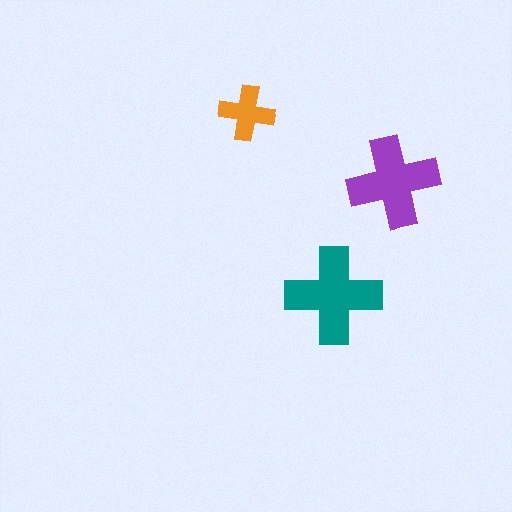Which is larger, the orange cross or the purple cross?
The purple one.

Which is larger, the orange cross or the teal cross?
The teal one.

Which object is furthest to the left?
The orange cross is leftmost.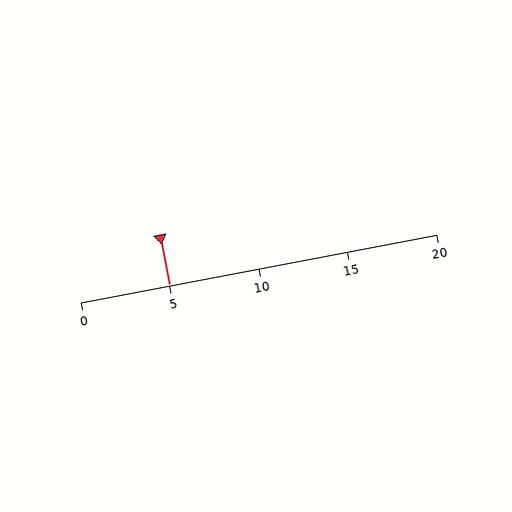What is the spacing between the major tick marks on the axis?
The major ticks are spaced 5 apart.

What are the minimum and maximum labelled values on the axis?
The axis runs from 0 to 20.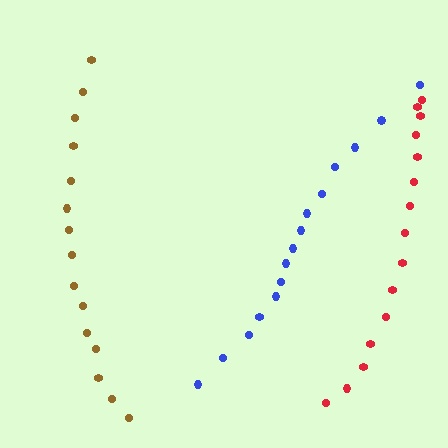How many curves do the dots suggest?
There are 3 distinct paths.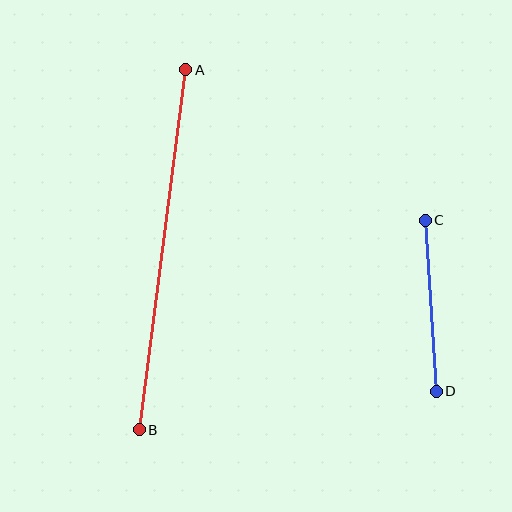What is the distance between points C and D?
The distance is approximately 171 pixels.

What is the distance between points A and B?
The distance is approximately 363 pixels.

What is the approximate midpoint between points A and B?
The midpoint is at approximately (162, 250) pixels.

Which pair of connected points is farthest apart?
Points A and B are farthest apart.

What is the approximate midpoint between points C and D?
The midpoint is at approximately (431, 306) pixels.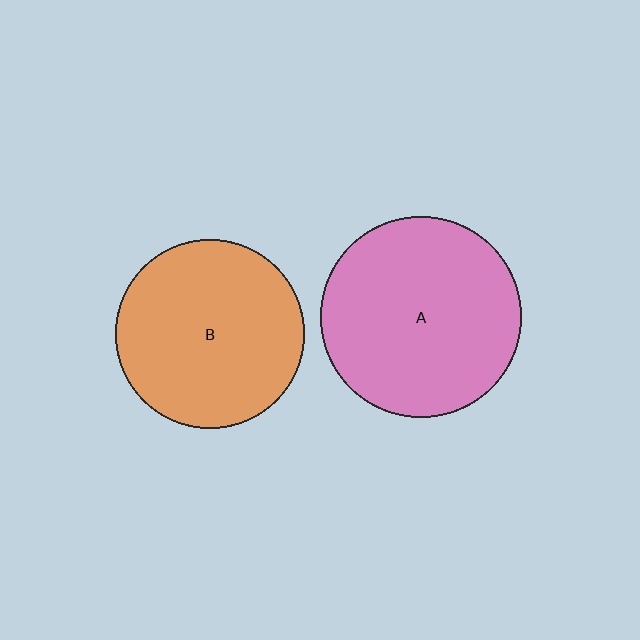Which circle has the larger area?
Circle A (pink).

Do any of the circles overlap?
No, none of the circles overlap.